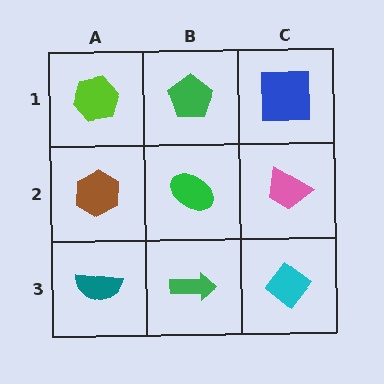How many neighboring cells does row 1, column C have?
2.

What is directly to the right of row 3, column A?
A green arrow.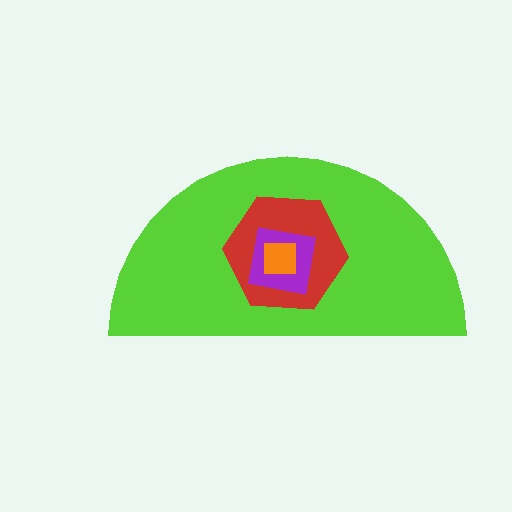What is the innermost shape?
The orange square.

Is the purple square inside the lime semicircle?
Yes.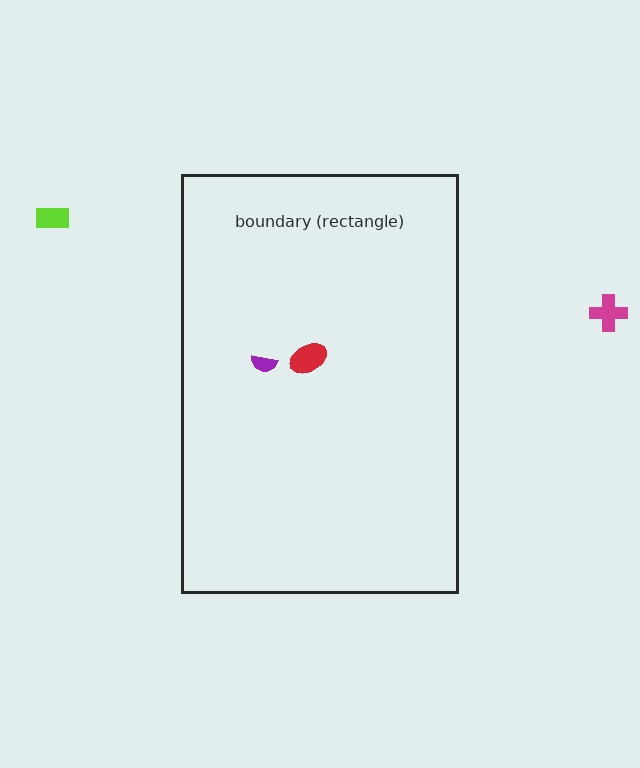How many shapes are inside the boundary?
2 inside, 2 outside.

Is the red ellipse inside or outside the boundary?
Inside.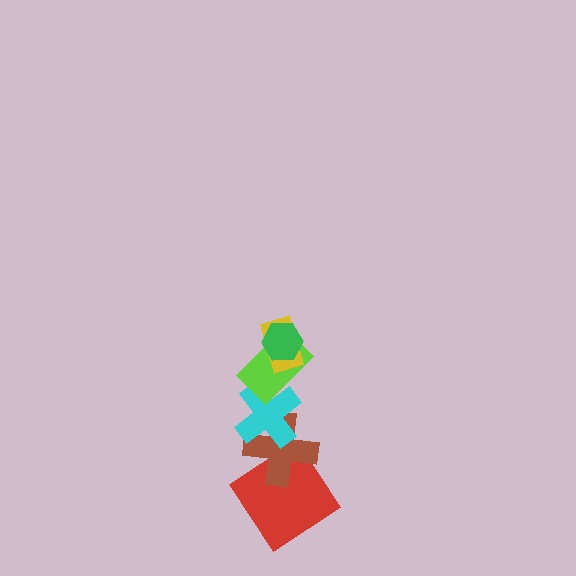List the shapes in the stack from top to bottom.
From top to bottom: the green hexagon, the yellow rectangle, the lime rectangle, the cyan cross, the brown cross, the red diamond.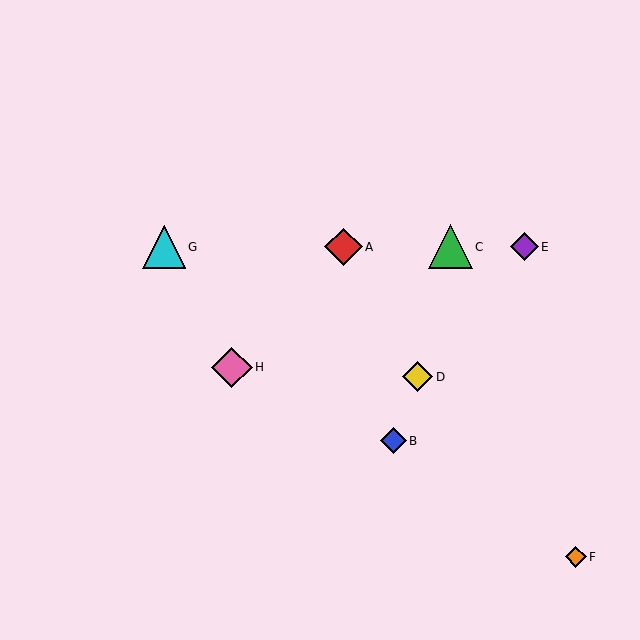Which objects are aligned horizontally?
Objects A, C, E, G are aligned horizontally.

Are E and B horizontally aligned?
No, E is at y≈247 and B is at y≈441.